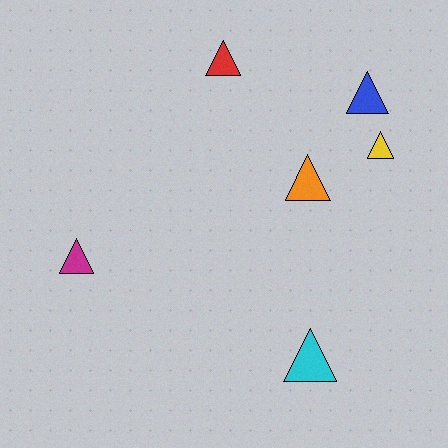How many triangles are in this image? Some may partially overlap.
There are 6 triangles.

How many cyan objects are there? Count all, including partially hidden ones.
There is 1 cyan object.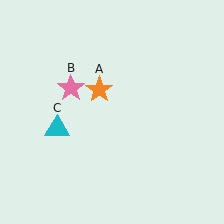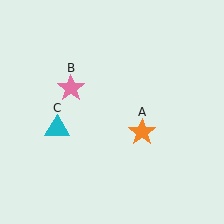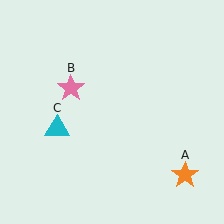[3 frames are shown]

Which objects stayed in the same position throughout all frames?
Pink star (object B) and cyan triangle (object C) remained stationary.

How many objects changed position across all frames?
1 object changed position: orange star (object A).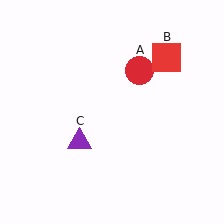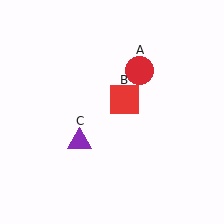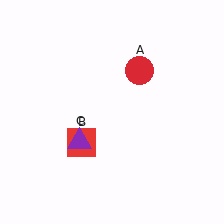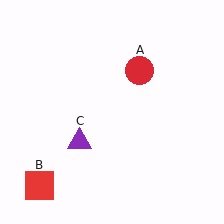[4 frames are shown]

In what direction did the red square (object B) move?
The red square (object B) moved down and to the left.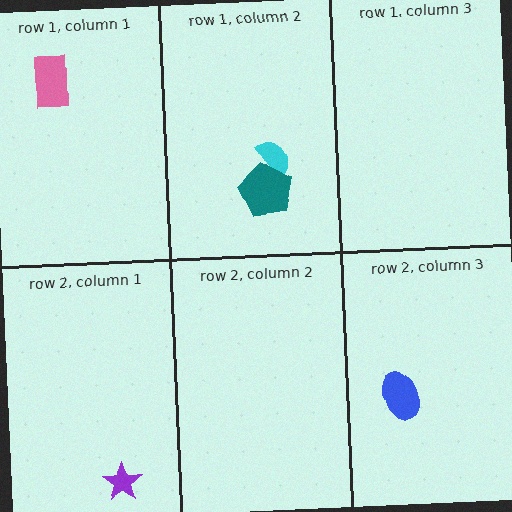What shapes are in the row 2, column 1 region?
The purple star.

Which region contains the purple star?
The row 2, column 1 region.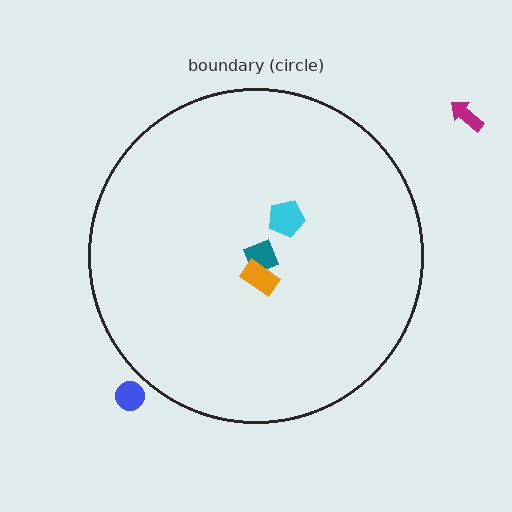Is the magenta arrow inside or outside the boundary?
Outside.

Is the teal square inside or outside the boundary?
Inside.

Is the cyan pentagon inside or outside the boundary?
Inside.